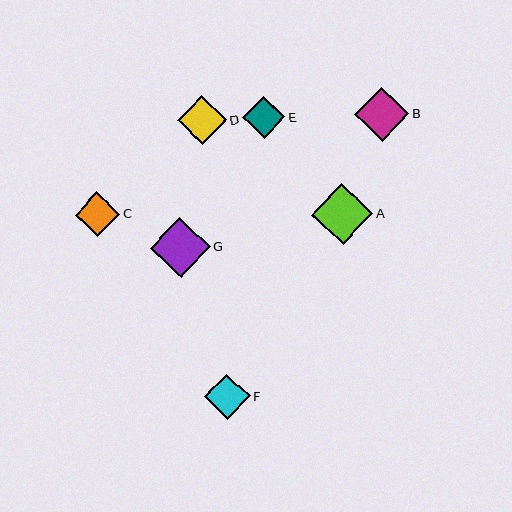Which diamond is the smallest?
Diamond E is the smallest with a size of approximately 42 pixels.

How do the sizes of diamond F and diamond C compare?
Diamond F and diamond C are approximately the same size.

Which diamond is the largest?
Diamond A is the largest with a size of approximately 61 pixels.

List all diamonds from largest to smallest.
From largest to smallest: A, G, B, D, F, C, E.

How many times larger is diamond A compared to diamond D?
Diamond A is approximately 1.2 times the size of diamond D.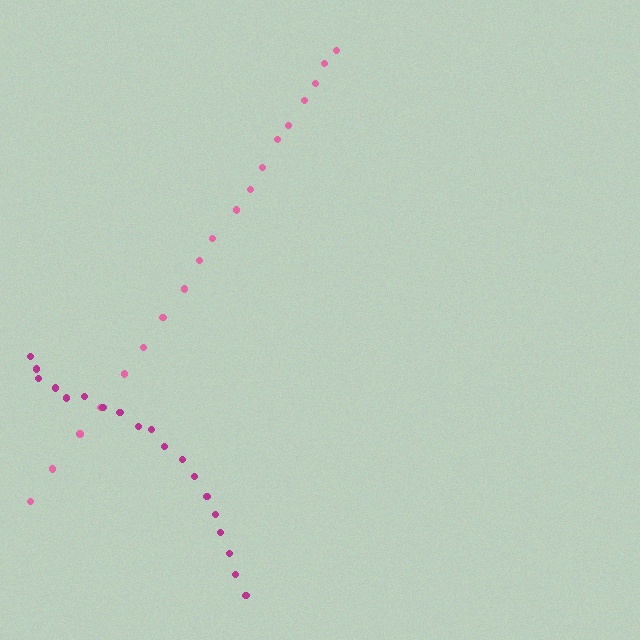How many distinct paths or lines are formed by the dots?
There are 2 distinct paths.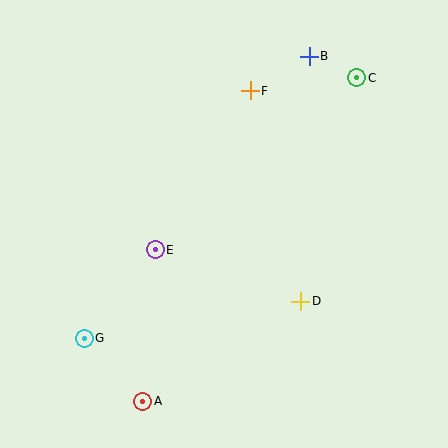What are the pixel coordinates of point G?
Point G is at (84, 338).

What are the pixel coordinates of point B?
Point B is at (309, 56).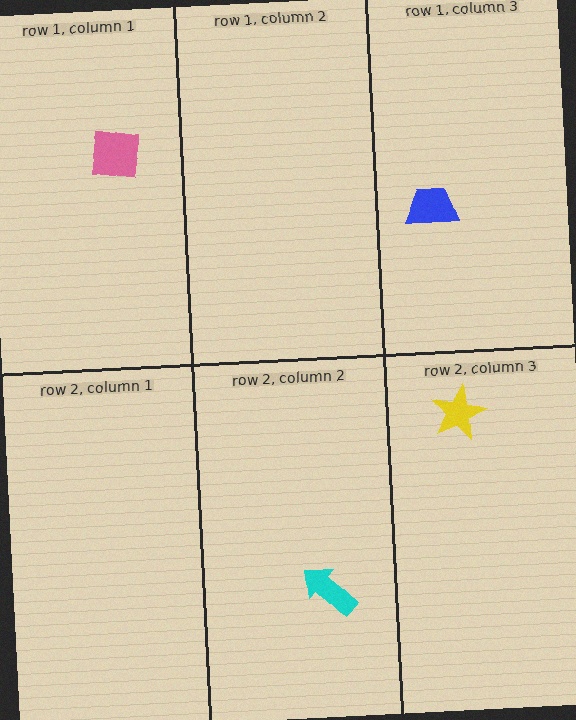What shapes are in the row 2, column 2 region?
The cyan arrow.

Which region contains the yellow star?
The row 2, column 3 region.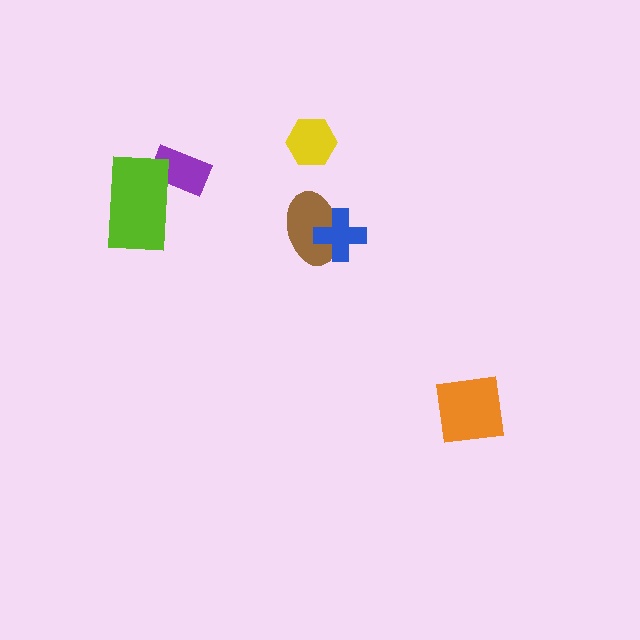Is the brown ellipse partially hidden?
Yes, it is partially covered by another shape.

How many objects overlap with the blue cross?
1 object overlaps with the blue cross.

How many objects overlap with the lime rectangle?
1 object overlaps with the lime rectangle.